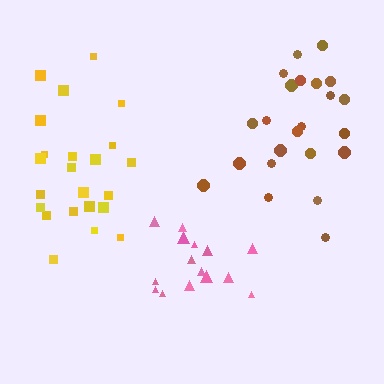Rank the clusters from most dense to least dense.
pink, yellow, brown.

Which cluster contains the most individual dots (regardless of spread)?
Yellow (23).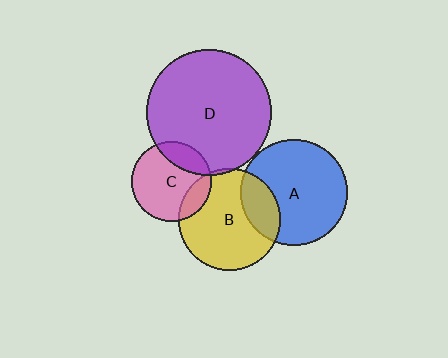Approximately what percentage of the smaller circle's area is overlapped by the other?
Approximately 15%.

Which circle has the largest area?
Circle D (purple).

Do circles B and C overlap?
Yes.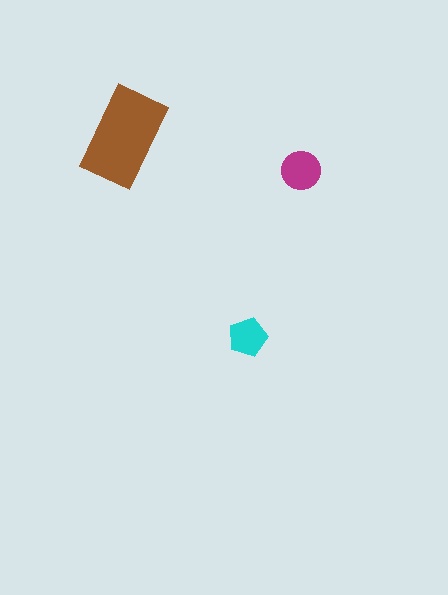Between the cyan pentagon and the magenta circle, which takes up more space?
The magenta circle.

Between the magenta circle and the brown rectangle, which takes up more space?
The brown rectangle.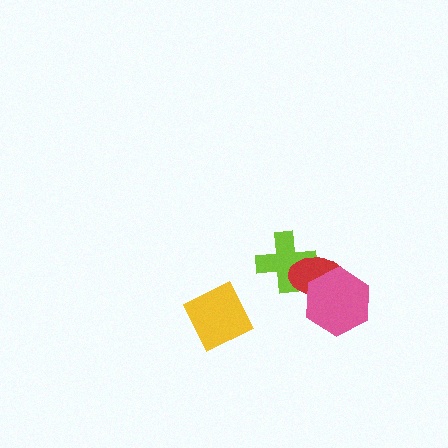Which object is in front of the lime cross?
The red ellipse is in front of the lime cross.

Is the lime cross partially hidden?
Yes, it is partially covered by another shape.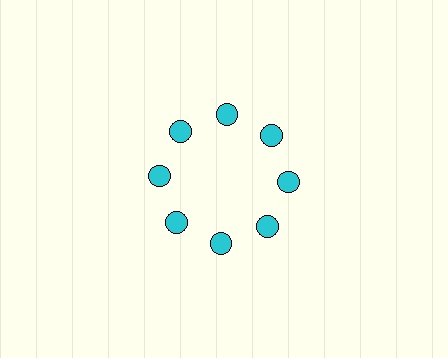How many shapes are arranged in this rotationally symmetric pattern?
There are 8 shapes, arranged in 8 groups of 1.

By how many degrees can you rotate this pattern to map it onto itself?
The pattern maps onto itself every 45 degrees of rotation.